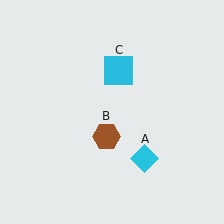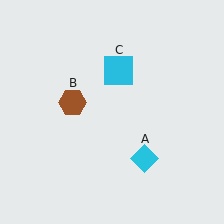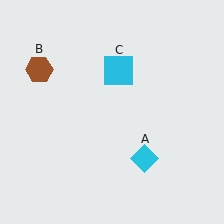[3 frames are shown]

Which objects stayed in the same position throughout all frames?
Cyan diamond (object A) and cyan square (object C) remained stationary.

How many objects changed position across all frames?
1 object changed position: brown hexagon (object B).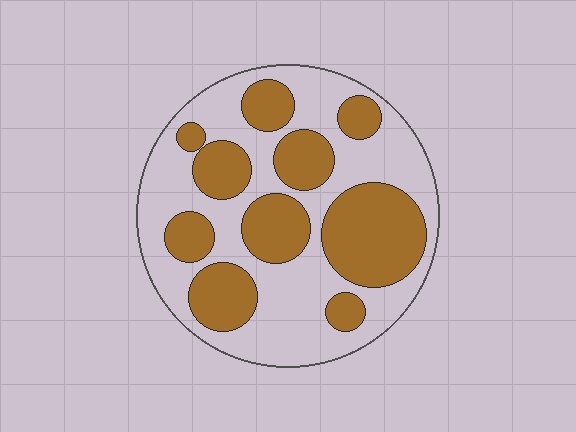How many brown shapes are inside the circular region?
10.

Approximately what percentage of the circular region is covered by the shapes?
Approximately 40%.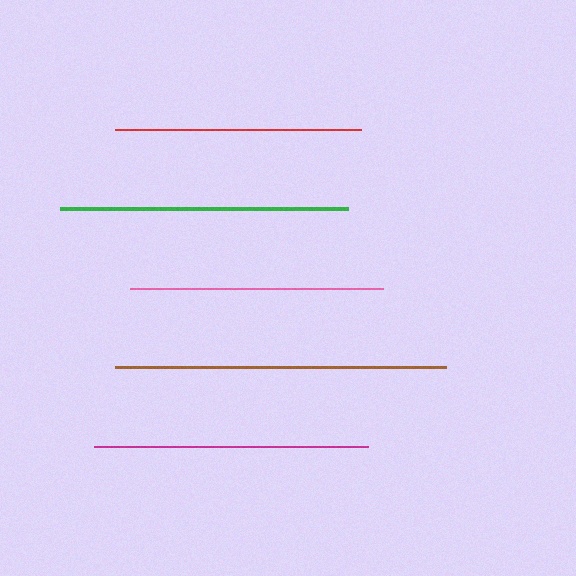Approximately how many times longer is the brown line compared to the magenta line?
The brown line is approximately 1.2 times the length of the magenta line.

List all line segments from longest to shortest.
From longest to shortest: brown, green, magenta, pink, red.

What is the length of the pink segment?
The pink segment is approximately 254 pixels long.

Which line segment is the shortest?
The red line is the shortest at approximately 246 pixels.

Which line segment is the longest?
The brown line is the longest at approximately 330 pixels.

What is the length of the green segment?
The green segment is approximately 288 pixels long.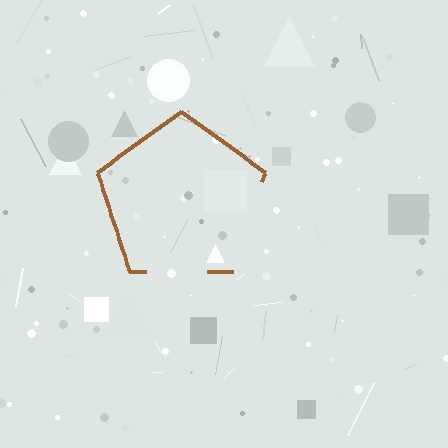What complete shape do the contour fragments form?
The contour fragments form a pentagon.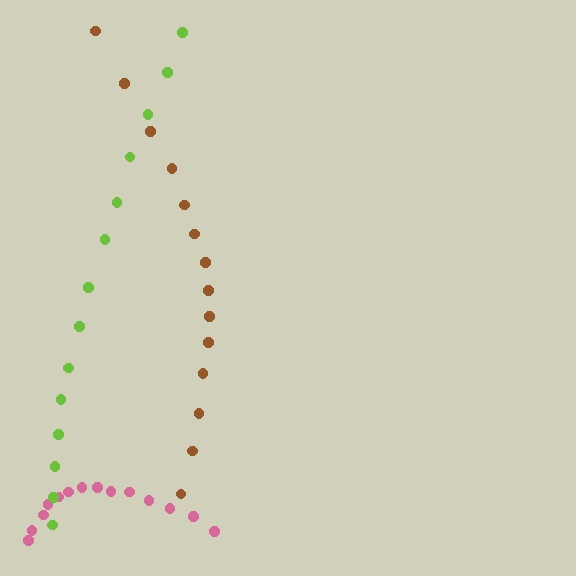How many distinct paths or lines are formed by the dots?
There are 3 distinct paths.